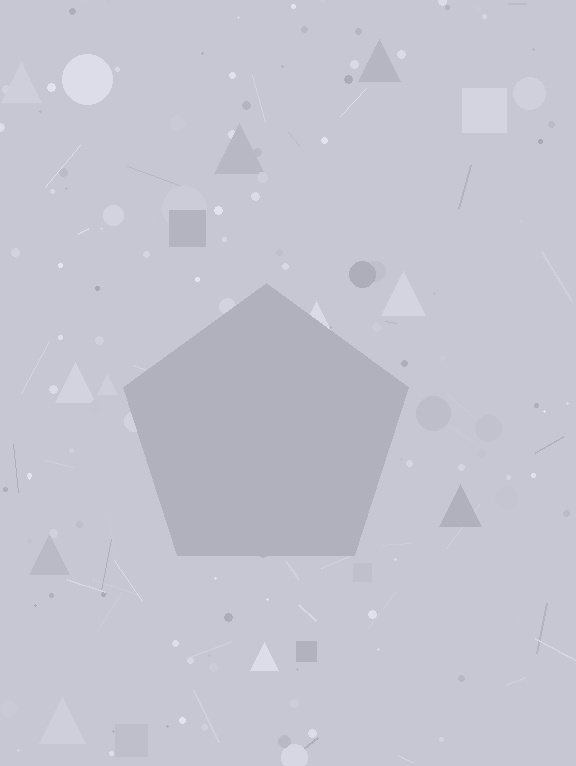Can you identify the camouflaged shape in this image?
The camouflaged shape is a pentagon.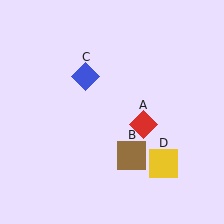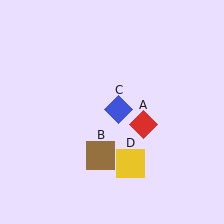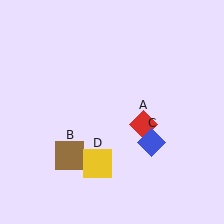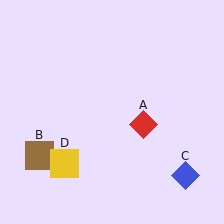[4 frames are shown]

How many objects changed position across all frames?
3 objects changed position: brown square (object B), blue diamond (object C), yellow square (object D).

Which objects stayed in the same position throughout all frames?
Red diamond (object A) remained stationary.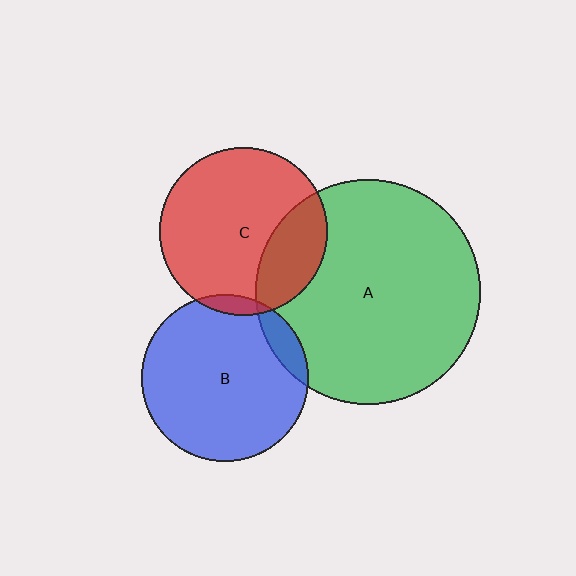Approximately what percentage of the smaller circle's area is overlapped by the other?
Approximately 10%.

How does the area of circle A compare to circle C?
Approximately 1.8 times.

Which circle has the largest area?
Circle A (green).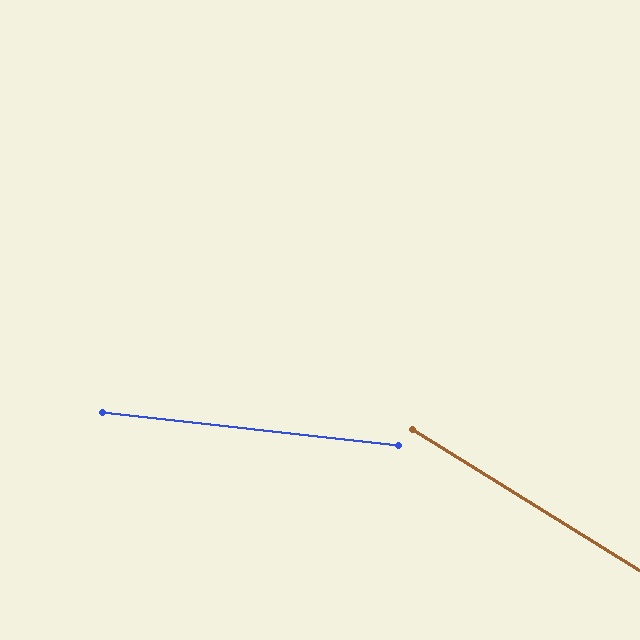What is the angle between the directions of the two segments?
Approximately 26 degrees.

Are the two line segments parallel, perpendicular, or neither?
Neither parallel nor perpendicular — they differ by about 26°.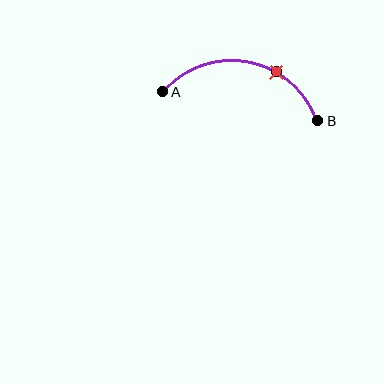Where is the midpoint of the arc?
The arc midpoint is the point on the curve farthest from the straight line joining A and B. It sits above that line.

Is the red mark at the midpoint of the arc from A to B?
No. The red mark lies on the arc but is closer to endpoint B. The arc midpoint would be at the point on the curve equidistant along the arc from both A and B.